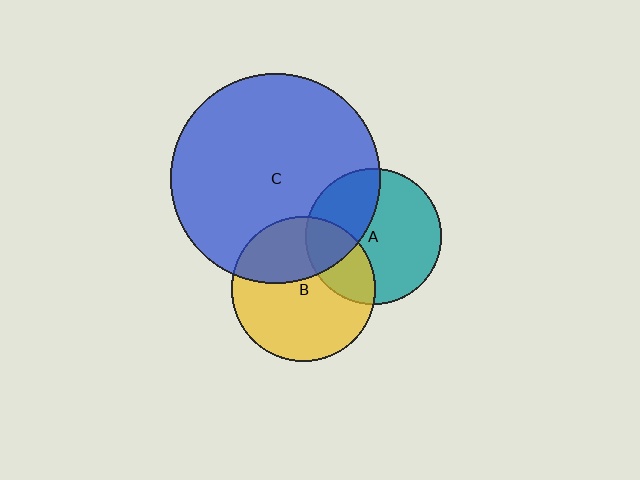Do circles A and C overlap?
Yes.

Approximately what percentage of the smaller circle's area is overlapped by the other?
Approximately 35%.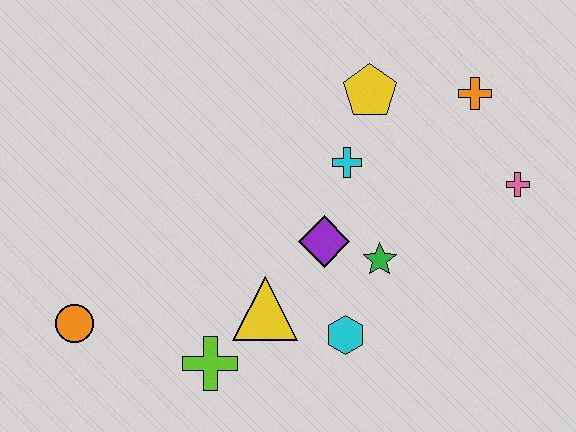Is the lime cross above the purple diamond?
No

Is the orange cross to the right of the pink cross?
No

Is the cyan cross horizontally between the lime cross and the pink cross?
Yes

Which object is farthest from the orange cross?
The orange circle is farthest from the orange cross.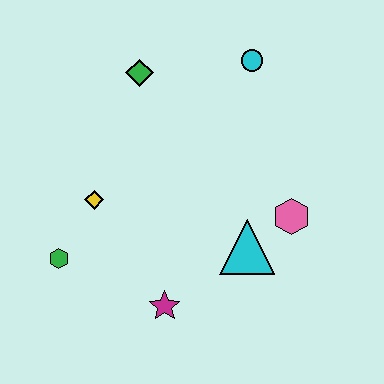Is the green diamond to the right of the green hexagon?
Yes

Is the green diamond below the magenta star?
No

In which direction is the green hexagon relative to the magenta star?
The green hexagon is to the left of the magenta star.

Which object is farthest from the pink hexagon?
The green hexagon is farthest from the pink hexagon.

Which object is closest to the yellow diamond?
The green hexagon is closest to the yellow diamond.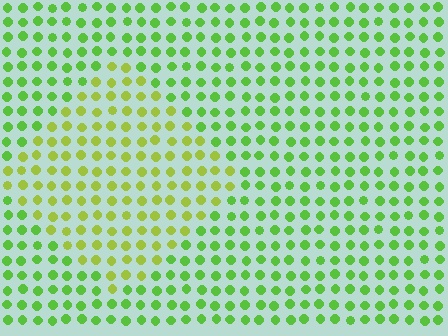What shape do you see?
I see a diamond.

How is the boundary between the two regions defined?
The boundary is defined purely by a slight shift in hue (about 31 degrees). Spacing, size, and orientation are identical on both sides.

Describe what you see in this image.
The image is filled with small lime elements in a uniform arrangement. A diamond-shaped region is visible where the elements are tinted to a slightly different hue, forming a subtle color boundary.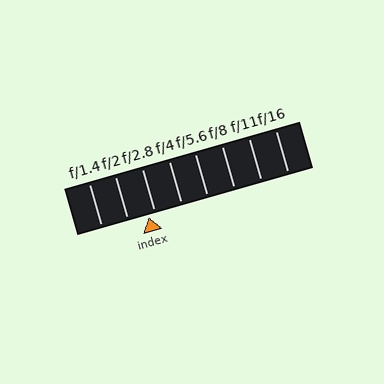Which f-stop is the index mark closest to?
The index mark is closest to f/2.8.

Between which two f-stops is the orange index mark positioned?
The index mark is between f/2 and f/2.8.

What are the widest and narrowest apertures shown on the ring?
The widest aperture shown is f/1.4 and the narrowest is f/16.